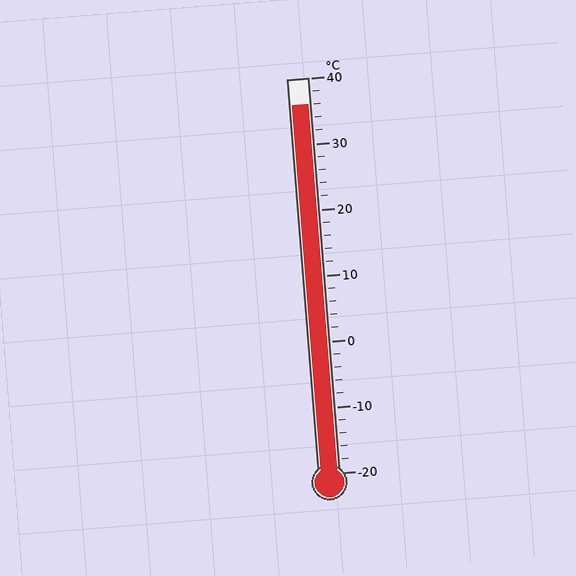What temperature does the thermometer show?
The thermometer shows approximately 36°C.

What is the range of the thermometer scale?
The thermometer scale ranges from -20°C to 40°C.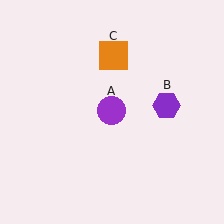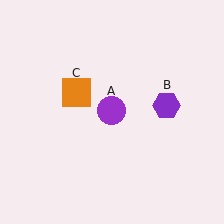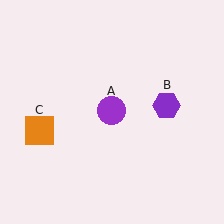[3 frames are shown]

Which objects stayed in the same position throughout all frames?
Purple circle (object A) and purple hexagon (object B) remained stationary.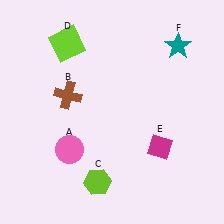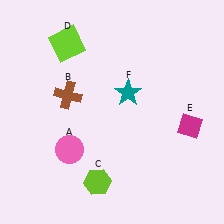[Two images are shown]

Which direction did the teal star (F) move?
The teal star (F) moved left.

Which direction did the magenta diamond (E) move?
The magenta diamond (E) moved right.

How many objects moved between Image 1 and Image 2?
2 objects moved between the two images.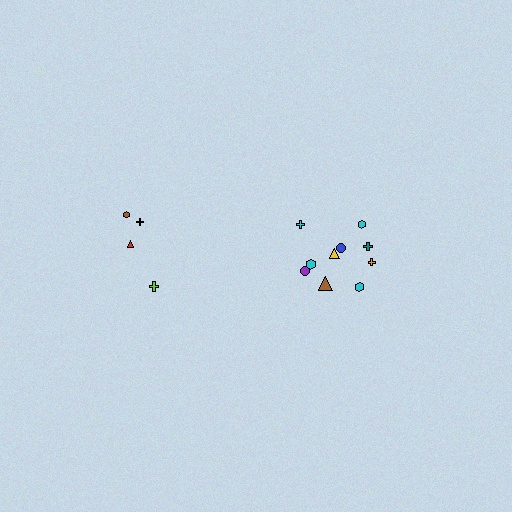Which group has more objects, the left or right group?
The right group.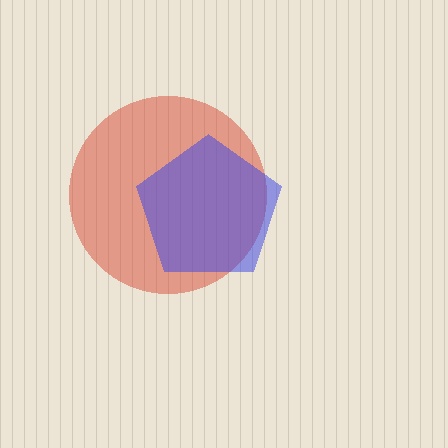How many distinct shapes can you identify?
There are 2 distinct shapes: a red circle, a blue pentagon.